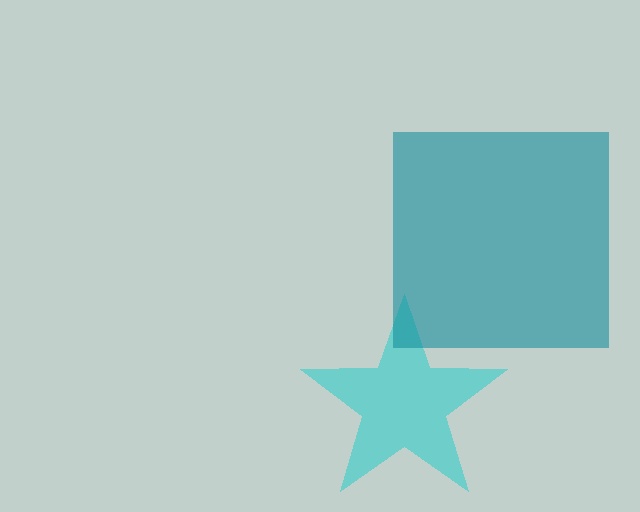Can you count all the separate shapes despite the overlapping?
Yes, there are 2 separate shapes.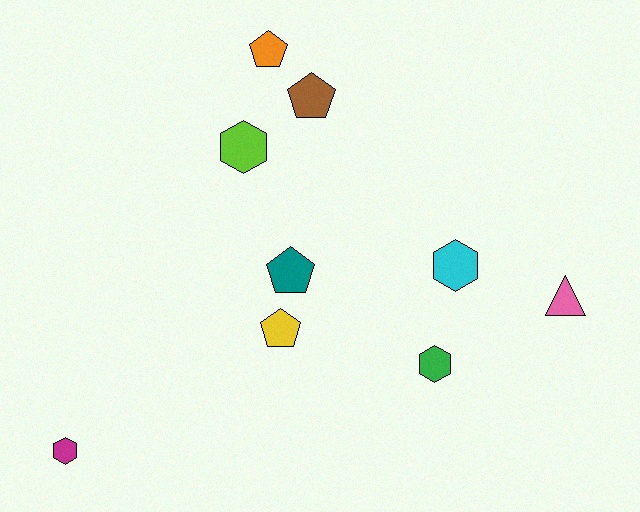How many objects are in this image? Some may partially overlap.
There are 9 objects.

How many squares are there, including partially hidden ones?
There are no squares.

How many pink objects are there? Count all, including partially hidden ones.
There is 1 pink object.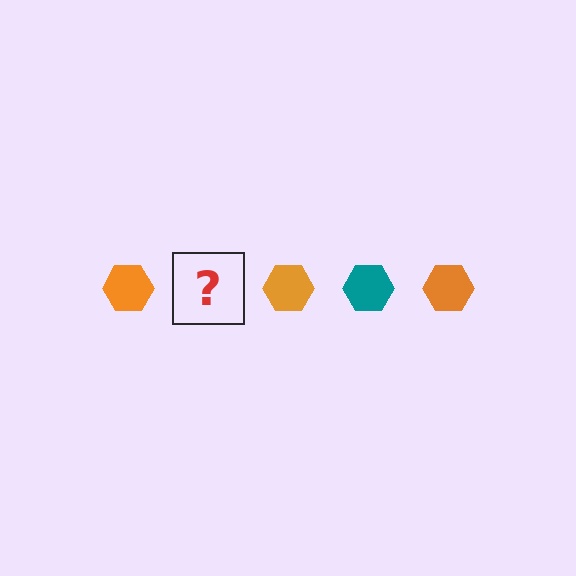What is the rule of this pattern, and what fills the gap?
The rule is that the pattern cycles through orange, teal hexagons. The gap should be filled with a teal hexagon.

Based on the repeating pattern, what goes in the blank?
The blank should be a teal hexagon.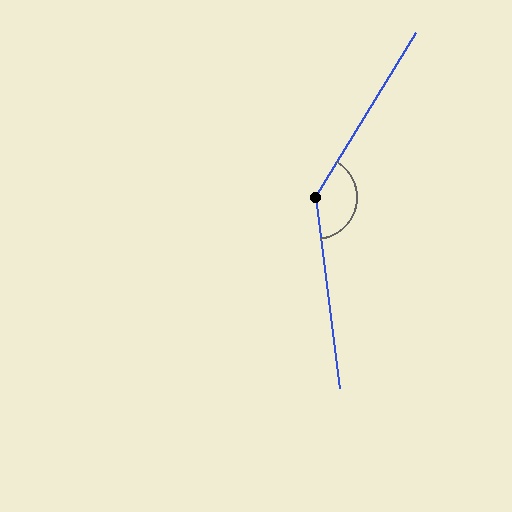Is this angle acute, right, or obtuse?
It is obtuse.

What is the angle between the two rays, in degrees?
Approximately 141 degrees.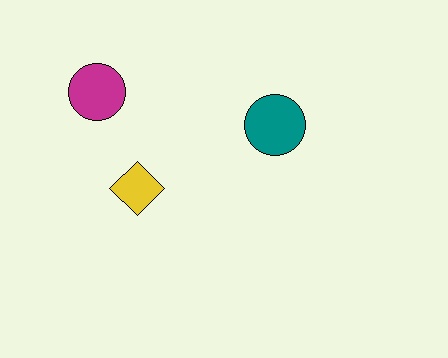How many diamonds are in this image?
There is 1 diamond.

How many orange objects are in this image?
There are no orange objects.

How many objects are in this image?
There are 3 objects.